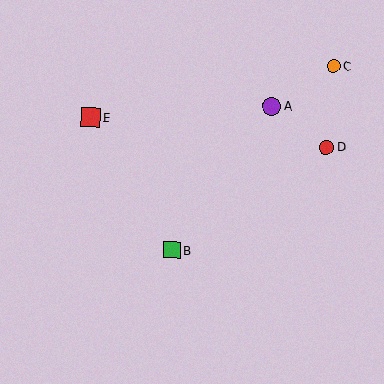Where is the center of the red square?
The center of the red square is at (90, 117).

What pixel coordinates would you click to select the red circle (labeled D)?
Click at (326, 147) to select the red circle D.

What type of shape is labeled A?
Shape A is a purple circle.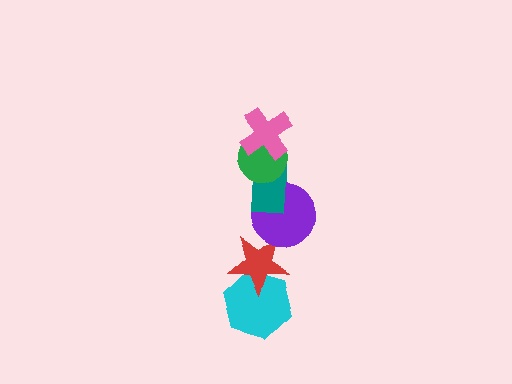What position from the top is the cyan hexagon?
The cyan hexagon is 6th from the top.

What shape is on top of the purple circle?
The teal rectangle is on top of the purple circle.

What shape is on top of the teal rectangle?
The green circle is on top of the teal rectangle.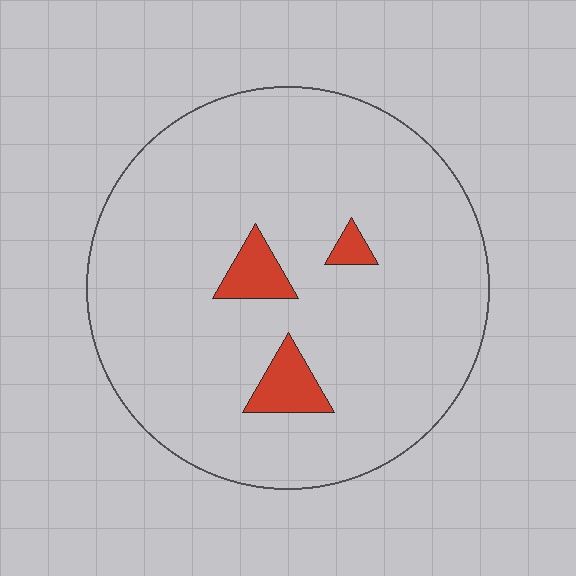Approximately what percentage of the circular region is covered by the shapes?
Approximately 5%.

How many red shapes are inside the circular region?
3.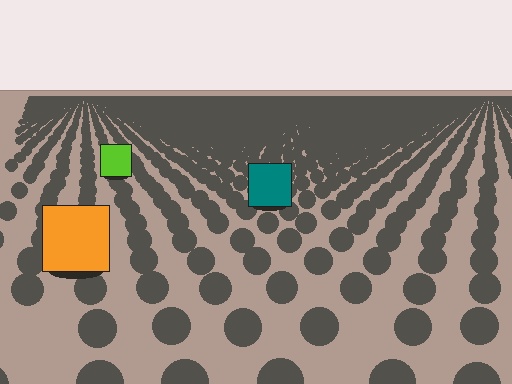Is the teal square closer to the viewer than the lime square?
Yes. The teal square is closer — you can tell from the texture gradient: the ground texture is coarser near it.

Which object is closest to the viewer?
The orange square is closest. The texture marks near it are larger and more spread out.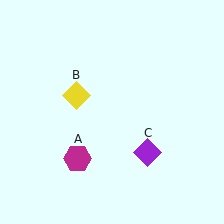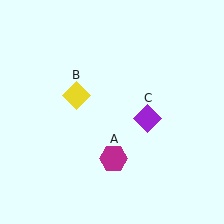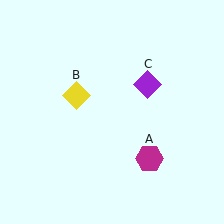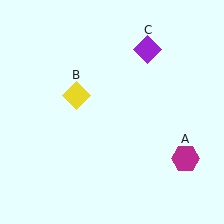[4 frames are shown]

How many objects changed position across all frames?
2 objects changed position: magenta hexagon (object A), purple diamond (object C).